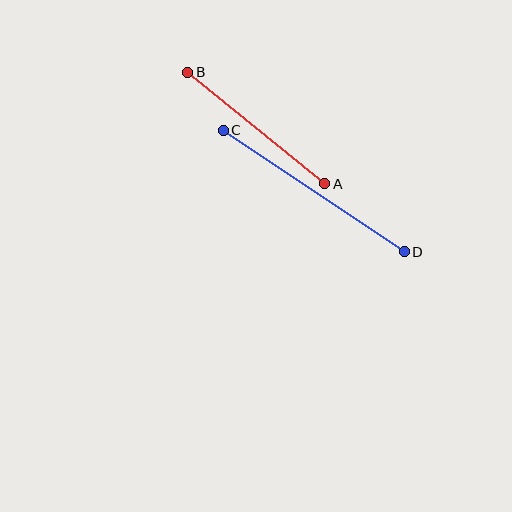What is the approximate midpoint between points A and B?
The midpoint is at approximately (256, 128) pixels.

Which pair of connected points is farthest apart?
Points C and D are farthest apart.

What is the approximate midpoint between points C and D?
The midpoint is at approximately (314, 191) pixels.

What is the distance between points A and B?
The distance is approximately 177 pixels.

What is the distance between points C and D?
The distance is approximately 218 pixels.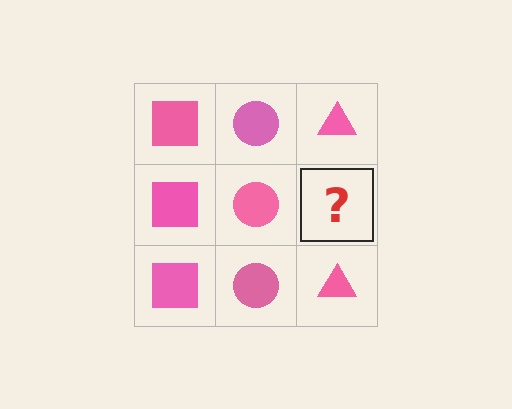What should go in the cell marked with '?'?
The missing cell should contain a pink triangle.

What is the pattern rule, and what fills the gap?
The rule is that each column has a consistent shape. The gap should be filled with a pink triangle.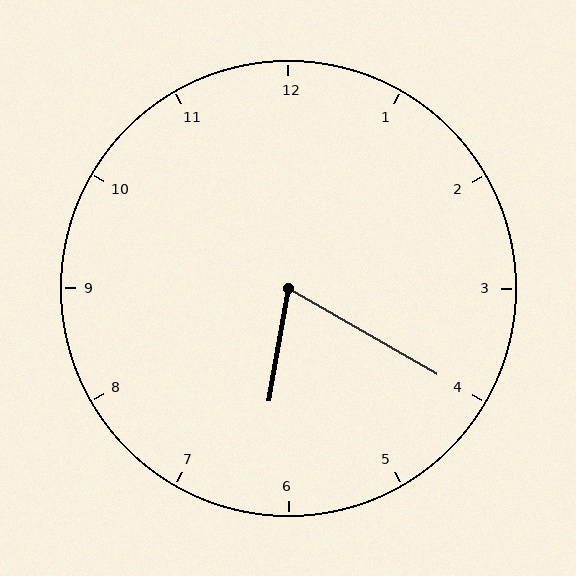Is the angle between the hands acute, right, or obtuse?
It is acute.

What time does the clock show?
6:20.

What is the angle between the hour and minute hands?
Approximately 70 degrees.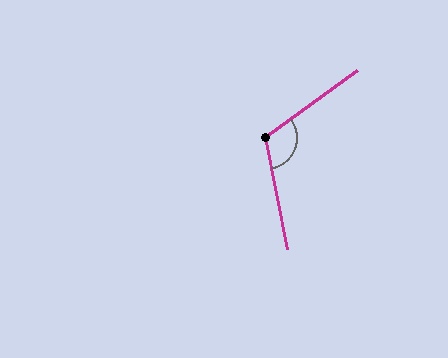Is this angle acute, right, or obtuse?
It is obtuse.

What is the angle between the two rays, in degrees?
Approximately 115 degrees.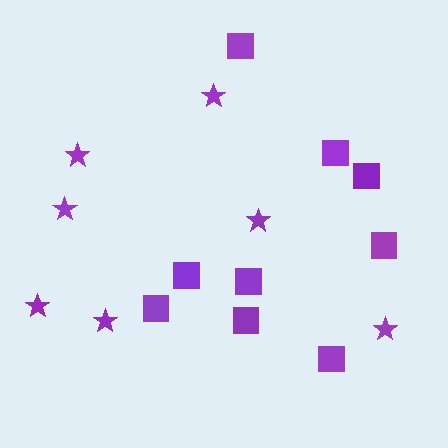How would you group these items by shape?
There are 2 groups: one group of squares (9) and one group of stars (7).